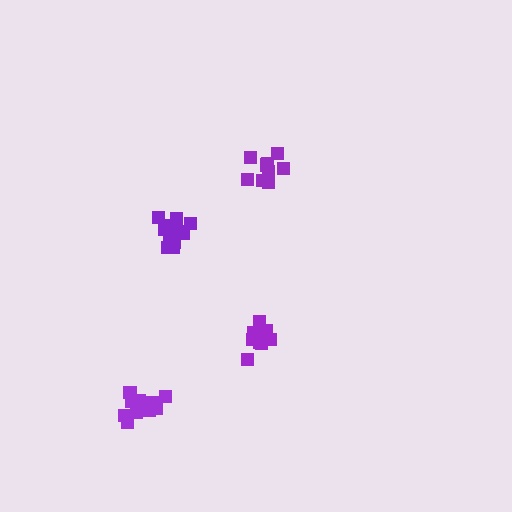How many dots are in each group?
Group 1: 9 dots, Group 2: 10 dots, Group 3: 10 dots, Group 4: 11 dots (40 total).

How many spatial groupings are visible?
There are 4 spatial groupings.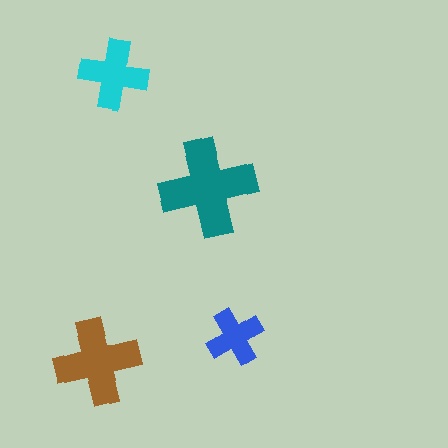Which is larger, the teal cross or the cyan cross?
The teal one.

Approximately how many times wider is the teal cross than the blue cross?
About 1.5 times wider.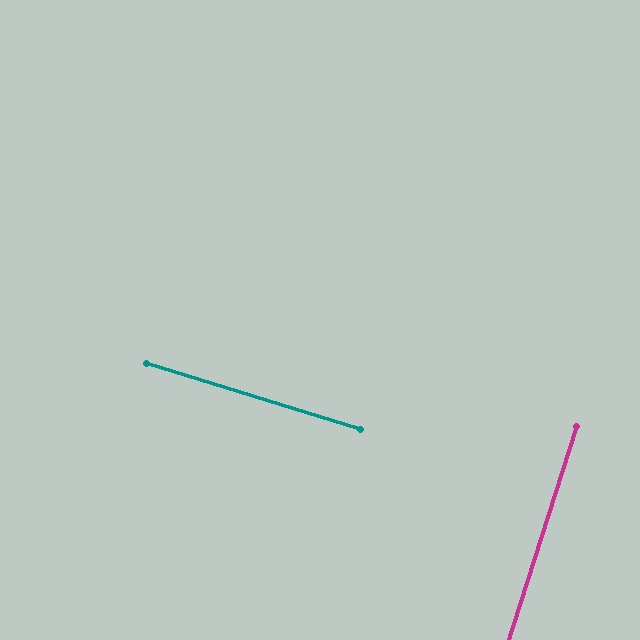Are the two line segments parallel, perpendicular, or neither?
Perpendicular — they meet at approximately 89°.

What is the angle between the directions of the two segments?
Approximately 89 degrees.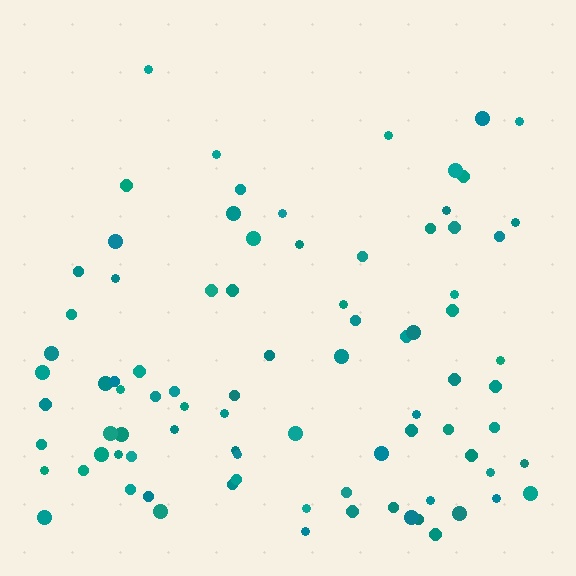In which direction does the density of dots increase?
From top to bottom, with the bottom side densest.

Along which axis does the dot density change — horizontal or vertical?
Vertical.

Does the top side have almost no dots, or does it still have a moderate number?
Still a moderate number, just noticeably fewer than the bottom.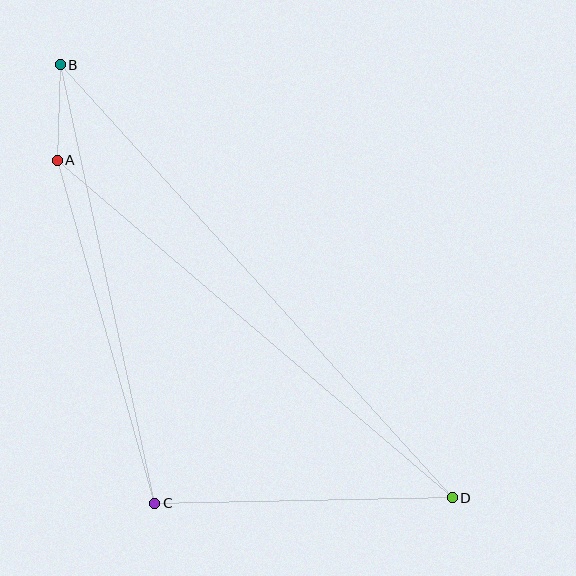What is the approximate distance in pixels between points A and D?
The distance between A and D is approximately 520 pixels.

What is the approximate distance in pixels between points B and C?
The distance between B and C is approximately 449 pixels.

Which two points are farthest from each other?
Points B and D are farthest from each other.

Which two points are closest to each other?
Points A and B are closest to each other.